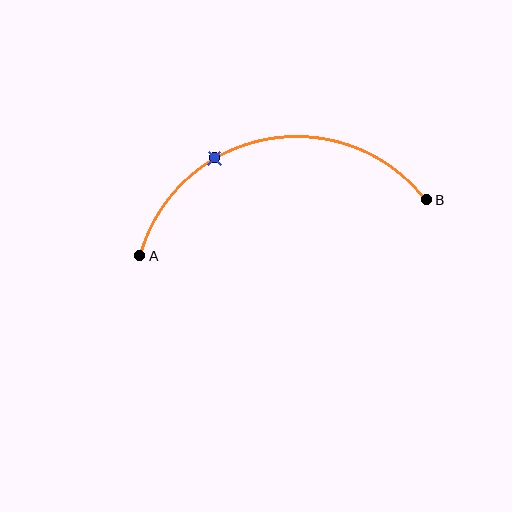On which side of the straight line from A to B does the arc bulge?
The arc bulges above the straight line connecting A and B.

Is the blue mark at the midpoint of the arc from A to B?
No. The blue mark lies on the arc but is closer to endpoint A. The arc midpoint would be at the point on the curve equidistant along the arc from both A and B.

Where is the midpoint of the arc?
The arc midpoint is the point on the curve farthest from the straight line joining A and B. It sits above that line.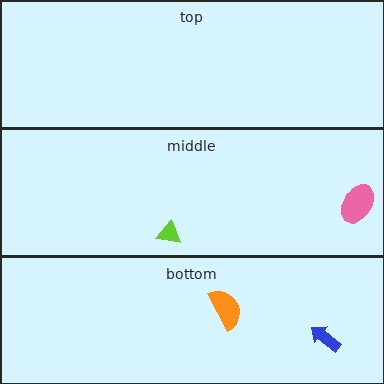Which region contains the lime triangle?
The middle region.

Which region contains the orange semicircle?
The bottom region.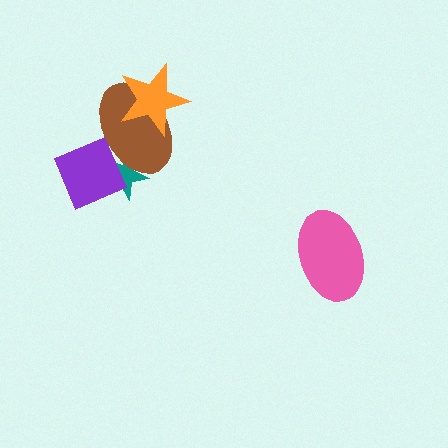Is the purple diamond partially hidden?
Yes, it is partially covered by another shape.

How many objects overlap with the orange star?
1 object overlaps with the orange star.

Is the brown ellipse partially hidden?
Yes, it is partially covered by another shape.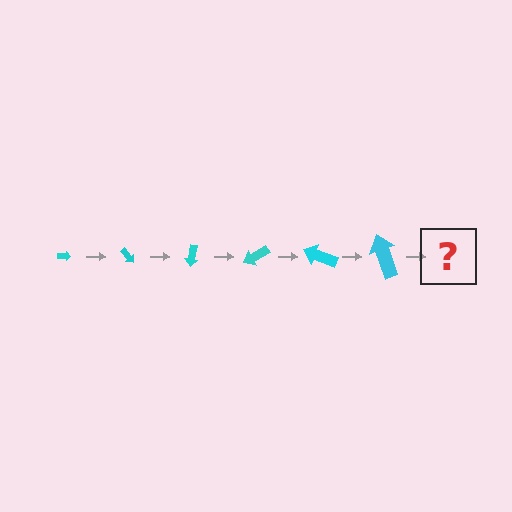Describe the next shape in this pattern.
It should be an arrow, larger than the previous one and rotated 300 degrees from the start.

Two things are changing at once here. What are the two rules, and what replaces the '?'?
The two rules are that the arrow grows larger each step and it rotates 50 degrees each step. The '?' should be an arrow, larger than the previous one and rotated 300 degrees from the start.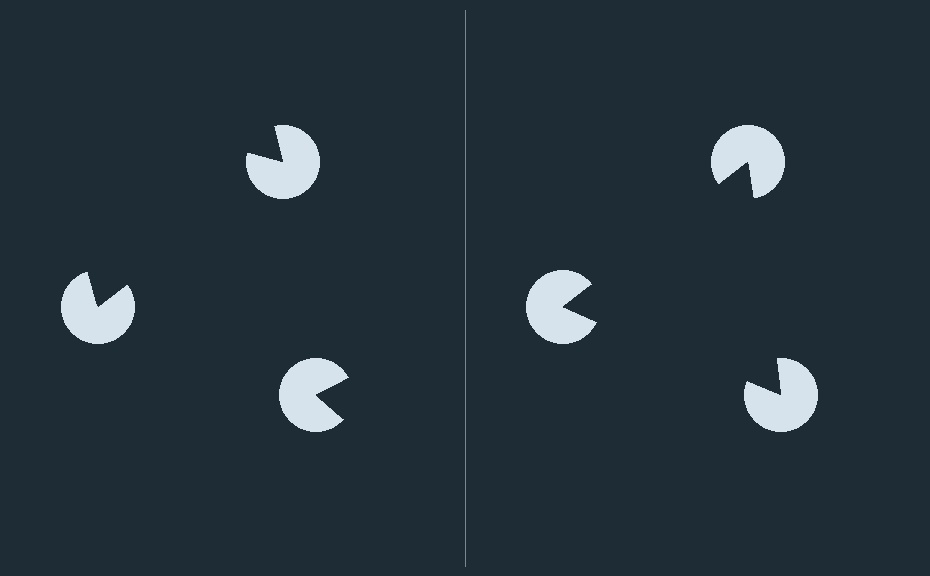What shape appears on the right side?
An illusory triangle.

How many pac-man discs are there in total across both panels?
6 — 3 on each side.